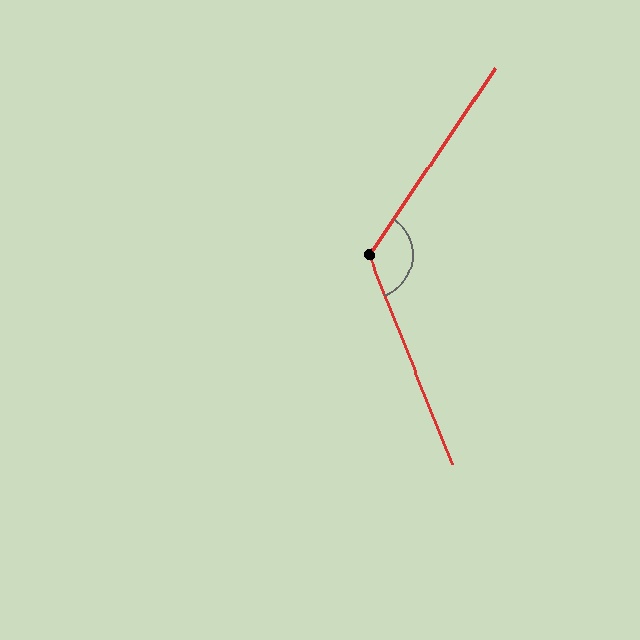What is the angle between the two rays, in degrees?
Approximately 124 degrees.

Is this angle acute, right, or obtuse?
It is obtuse.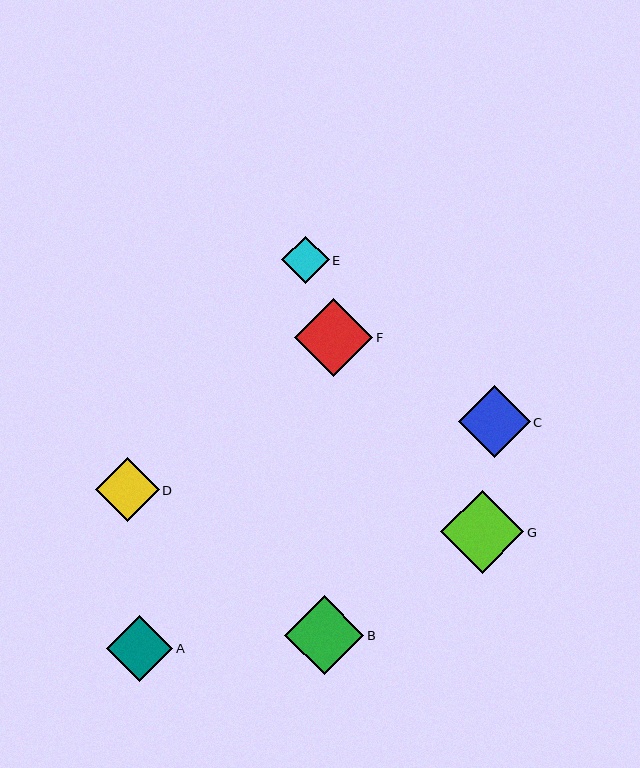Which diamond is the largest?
Diamond G is the largest with a size of approximately 83 pixels.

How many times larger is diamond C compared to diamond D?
Diamond C is approximately 1.1 times the size of diamond D.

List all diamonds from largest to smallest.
From largest to smallest: G, B, F, C, A, D, E.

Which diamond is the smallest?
Diamond E is the smallest with a size of approximately 47 pixels.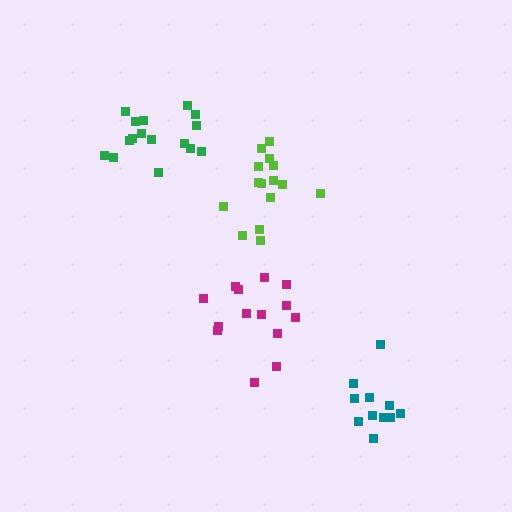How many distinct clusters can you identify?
There are 4 distinct clusters.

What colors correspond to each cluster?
The clusters are colored: teal, lime, magenta, green.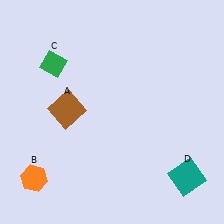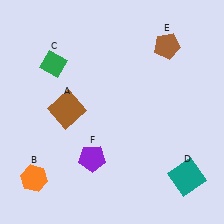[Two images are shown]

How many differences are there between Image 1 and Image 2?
There are 2 differences between the two images.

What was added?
A brown pentagon (E), a purple pentagon (F) were added in Image 2.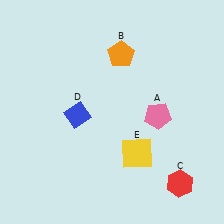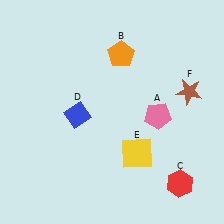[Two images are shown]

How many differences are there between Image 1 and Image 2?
There is 1 difference between the two images.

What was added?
A brown star (F) was added in Image 2.